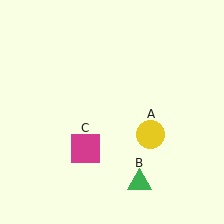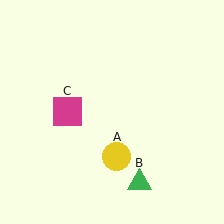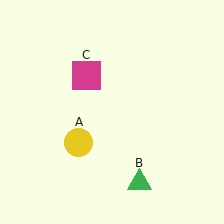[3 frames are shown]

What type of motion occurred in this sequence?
The yellow circle (object A), magenta square (object C) rotated clockwise around the center of the scene.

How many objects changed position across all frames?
2 objects changed position: yellow circle (object A), magenta square (object C).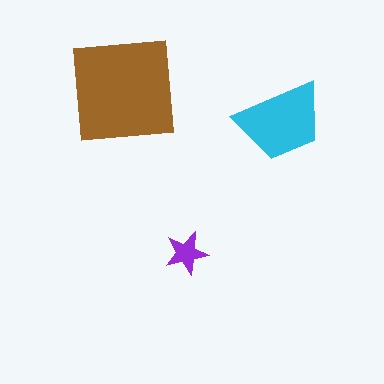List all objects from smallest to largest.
The purple star, the cyan trapezoid, the brown square.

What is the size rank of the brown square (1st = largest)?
1st.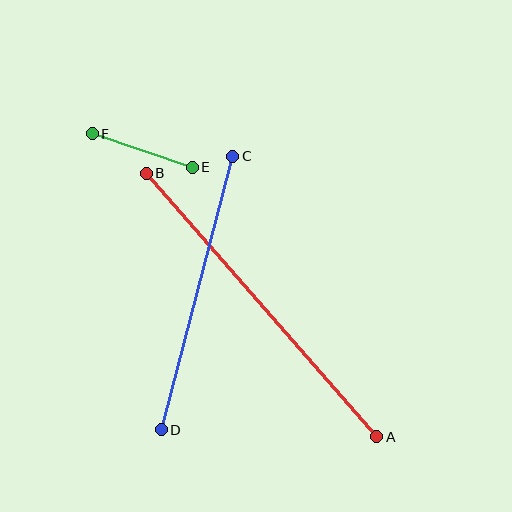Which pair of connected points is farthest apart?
Points A and B are farthest apart.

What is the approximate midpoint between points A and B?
The midpoint is at approximately (262, 305) pixels.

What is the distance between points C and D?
The distance is approximately 283 pixels.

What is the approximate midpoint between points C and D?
The midpoint is at approximately (197, 293) pixels.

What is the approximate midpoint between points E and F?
The midpoint is at approximately (142, 150) pixels.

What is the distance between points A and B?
The distance is approximately 350 pixels.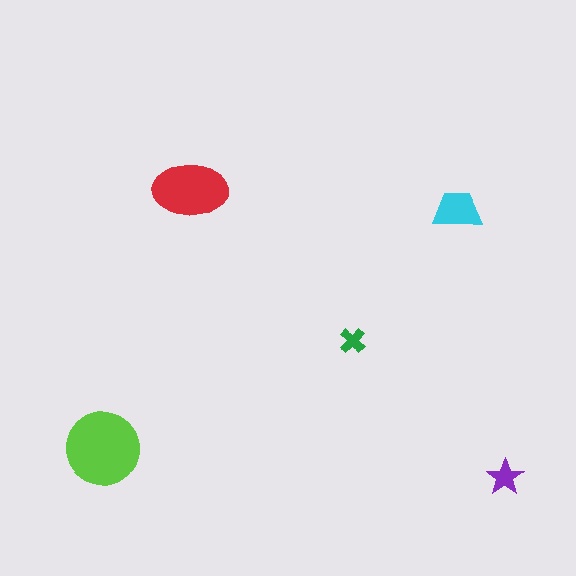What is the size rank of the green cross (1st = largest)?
5th.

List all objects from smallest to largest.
The green cross, the purple star, the cyan trapezoid, the red ellipse, the lime circle.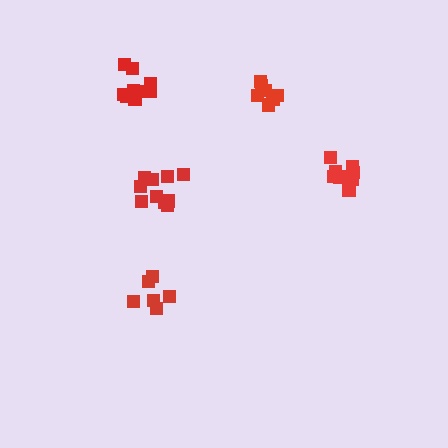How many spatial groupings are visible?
There are 5 spatial groupings.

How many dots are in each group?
Group 1: 11 dots, Group 2: 6 dots, Group 3: 10 dots, Group 4: 10 dots, Group 5: 8 dots (45 total).